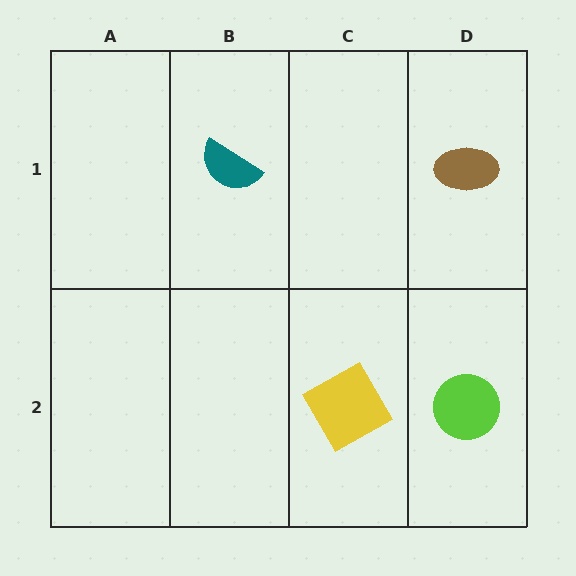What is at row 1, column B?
A teal semicircle.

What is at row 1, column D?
A brown ellipse.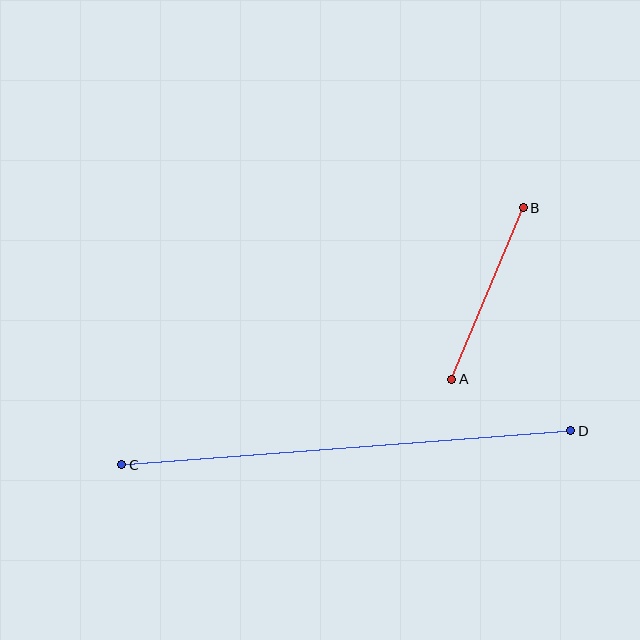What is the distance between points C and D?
The distance is approximately 450 pixels.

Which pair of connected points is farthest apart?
Points C and D are farthest apart.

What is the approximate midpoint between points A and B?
The midpoint is at approximately (487, 293) pixels.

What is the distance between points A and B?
The distance is approximately 186 pixels.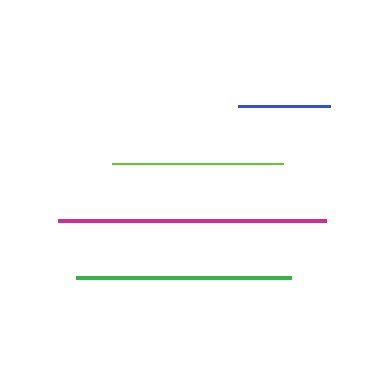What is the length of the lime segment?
The lime segment is approximately 172 pixels long.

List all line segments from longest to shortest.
From longest to shortest: magenta, green, lime, blue.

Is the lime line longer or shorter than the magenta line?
The magenta line is longer than the lime line.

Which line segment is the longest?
The magenta line is the longest at approximately 268 pixels.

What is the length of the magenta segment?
The magenta segment is approximately 268 pixels long.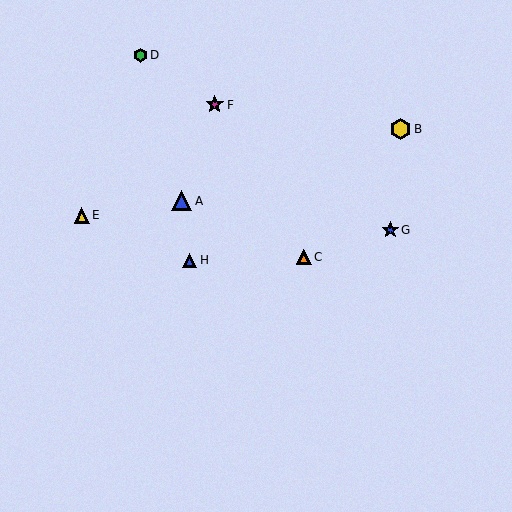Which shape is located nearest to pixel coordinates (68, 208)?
The yellow triangle (labeled E) at (82, 215) is nearest to that location.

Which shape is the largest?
The yellow hexagon (labeled B) is the largest.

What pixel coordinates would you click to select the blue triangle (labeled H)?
Click at (190, 260) to select the blue triangle H.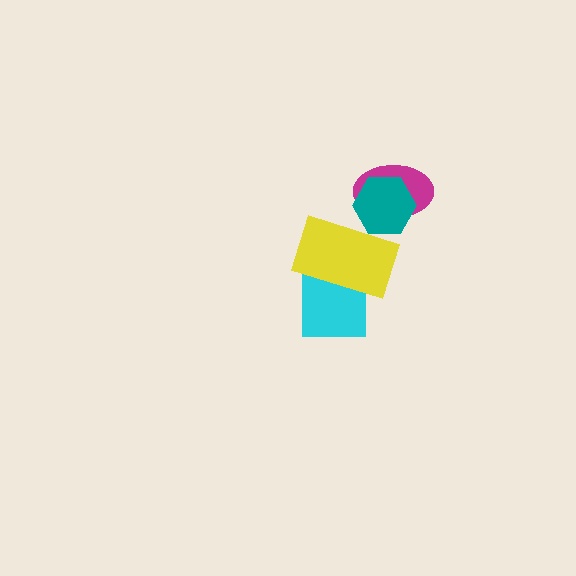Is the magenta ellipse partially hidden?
Yes, it is partially covered by another shape.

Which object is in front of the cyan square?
The yellow rectangle is in front of the cyan square.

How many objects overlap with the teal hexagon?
2 objects overlap with the teal hexagon.